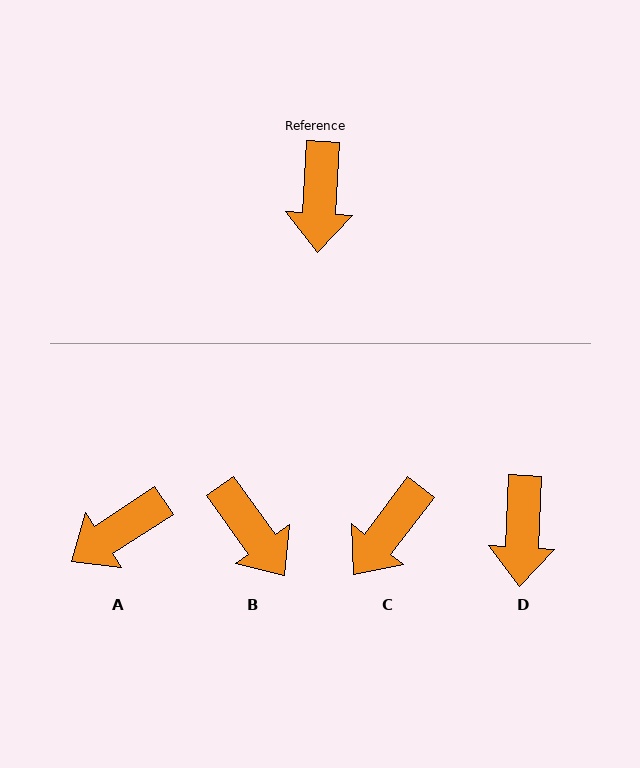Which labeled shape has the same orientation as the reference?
D.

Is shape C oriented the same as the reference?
No, it is off by about 35 degrees.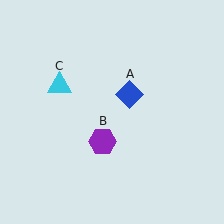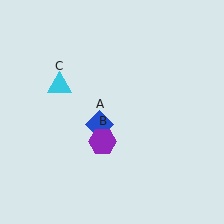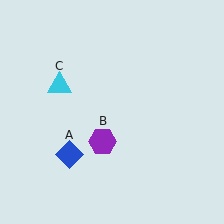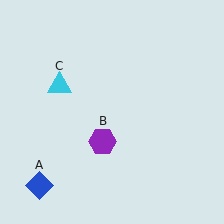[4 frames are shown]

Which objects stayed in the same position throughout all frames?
Purple hexagon (object B) and cyan triangle (object C) remained stationary.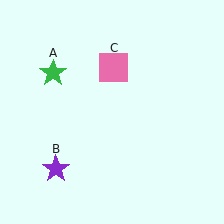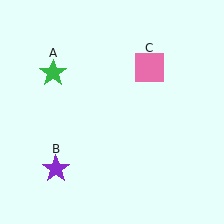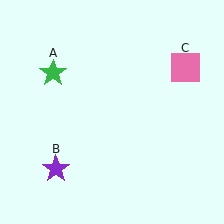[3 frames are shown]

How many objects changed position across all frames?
1 object changed position: pink square (object C).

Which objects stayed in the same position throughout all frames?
Green star (object A) and purple star (object B) remained stationary.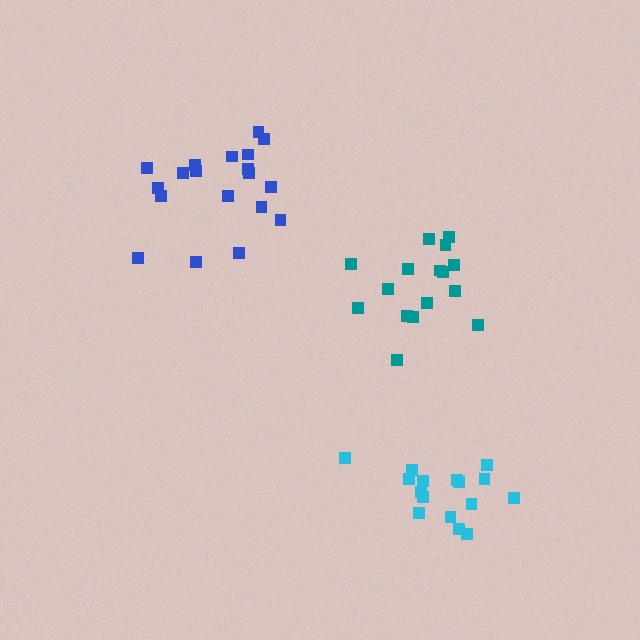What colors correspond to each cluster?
The clusters are colored: cyan, teal, blue.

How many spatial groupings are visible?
There are 3 spatial groupings.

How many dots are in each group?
Group 1: 16 dots, Group 2: 16 dots, Group 3: 19 dots (51 total).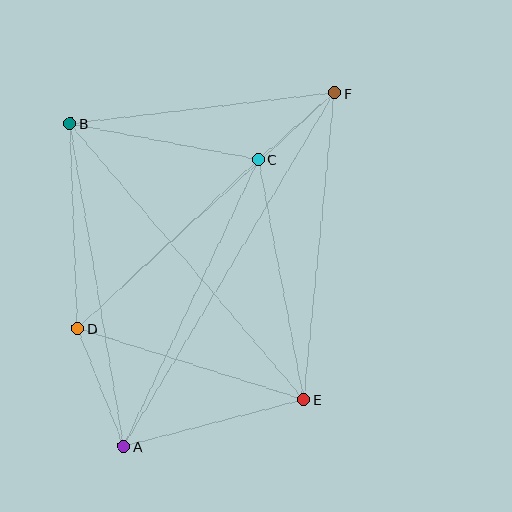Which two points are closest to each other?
Points C and F are closest to each other.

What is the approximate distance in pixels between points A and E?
The distance between A and E is approximately 186 pixels.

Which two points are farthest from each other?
Points A and F are farthest from each other.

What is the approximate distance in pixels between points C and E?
The distance between C and E is approximately 244 pixels.